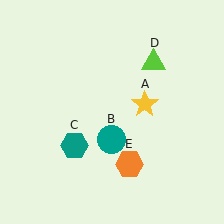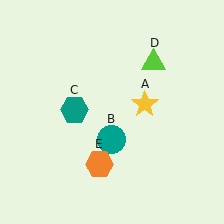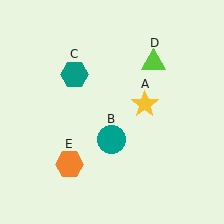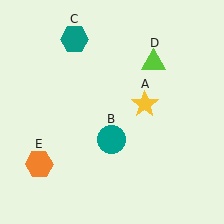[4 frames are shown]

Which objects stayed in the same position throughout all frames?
Yellow star (object A) and teal circle (object B) and lime triangle (object D) remained stationary.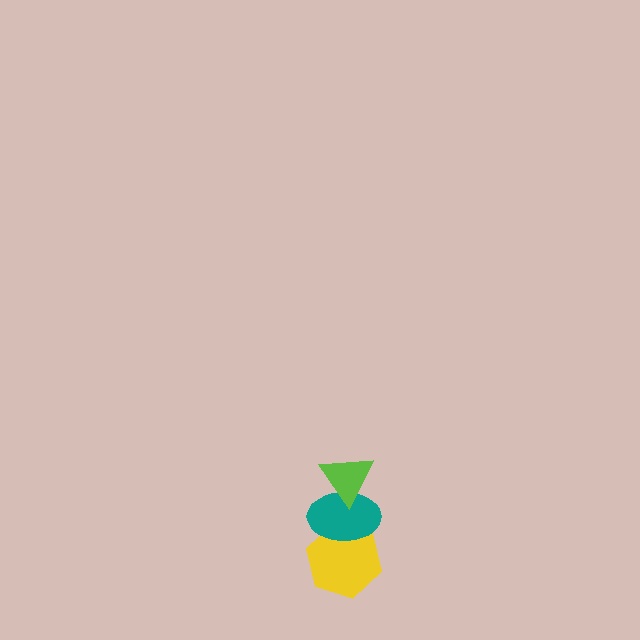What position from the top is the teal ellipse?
The teal ellipse is 2nd from the top.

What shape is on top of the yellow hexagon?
The teal ellipse is on top of the yellow hexagon.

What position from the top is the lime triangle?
The lime triangle is 1st from the top.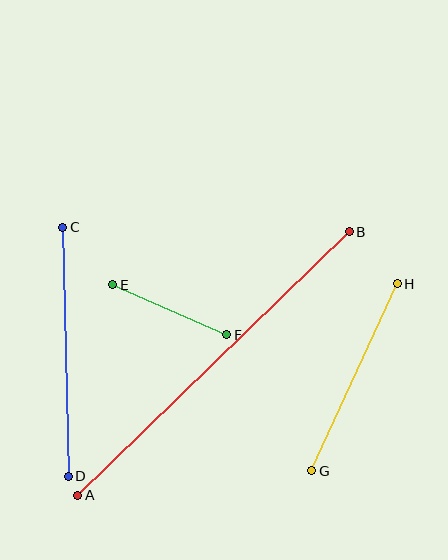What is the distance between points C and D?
The distance is approximately 249 pixels.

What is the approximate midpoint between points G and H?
The midpoint is at approximately (354, 377) pixels.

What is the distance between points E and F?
The distance is approximately 124 pixels.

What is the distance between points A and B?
The distance is approximately 379 pixels.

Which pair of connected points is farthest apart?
Points A and B are farthest apart.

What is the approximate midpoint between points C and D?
The midpoint is at approximately (66, 352) pixels.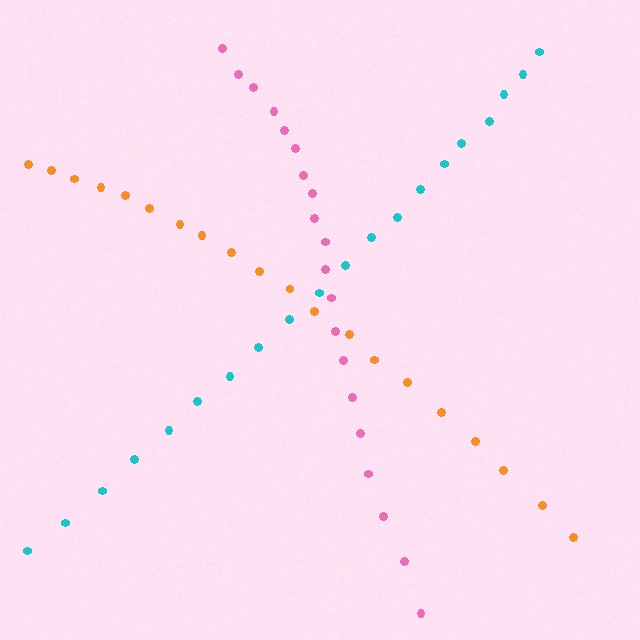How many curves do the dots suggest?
There are 3 distinct paths.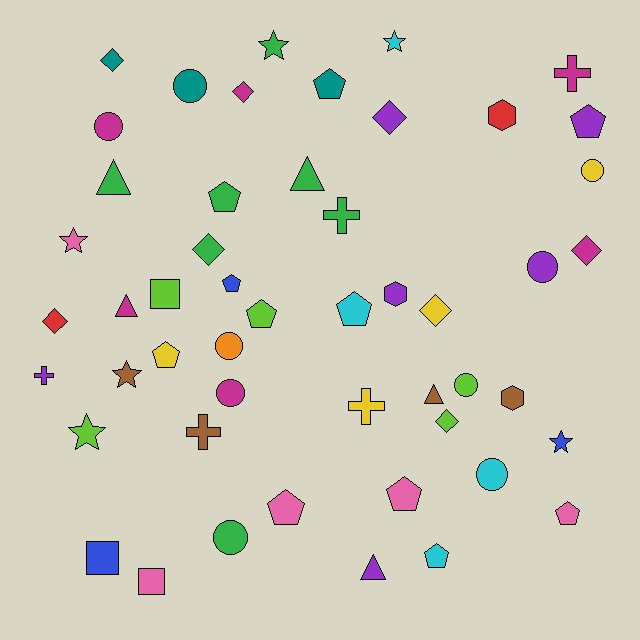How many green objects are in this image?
There are 7 green objects.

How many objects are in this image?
There are 50 objects.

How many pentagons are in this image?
There are 11 pentagons.